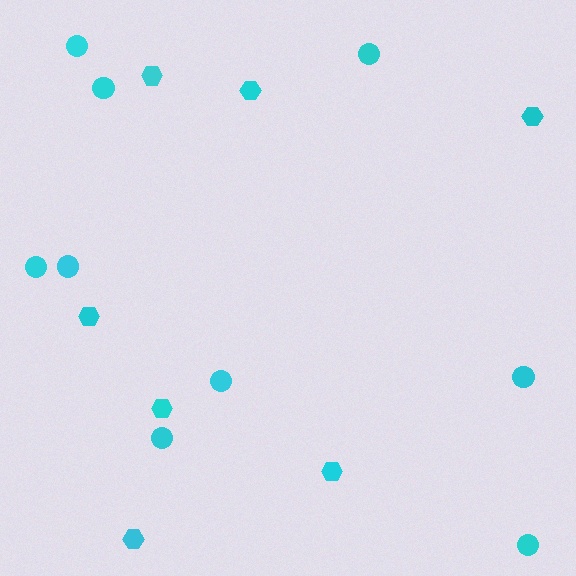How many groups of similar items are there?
There are 2 groups: one group of circles (9) and one group of hexagons (7).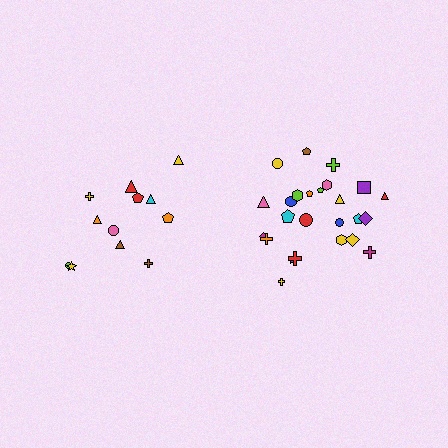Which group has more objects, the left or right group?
The right group.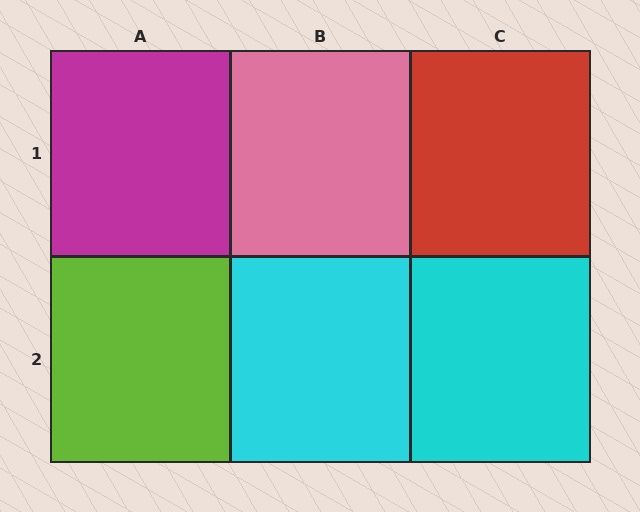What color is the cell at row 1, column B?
Pink.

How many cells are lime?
1 cell is lime.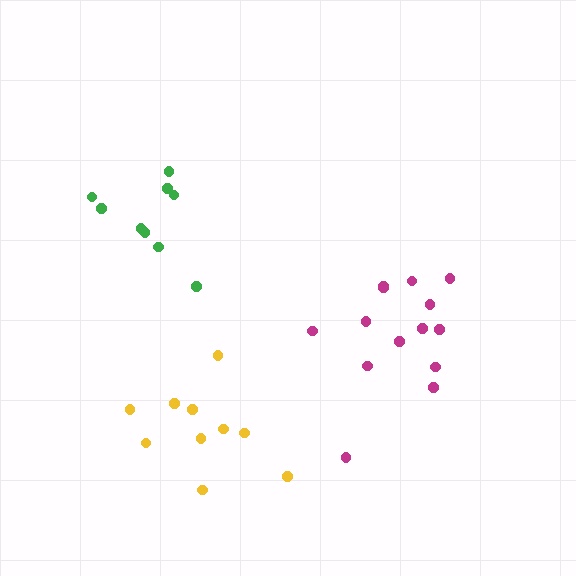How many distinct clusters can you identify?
There are 3 distinct clusters.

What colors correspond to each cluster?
The clusters are colored: yellow, magenta, green.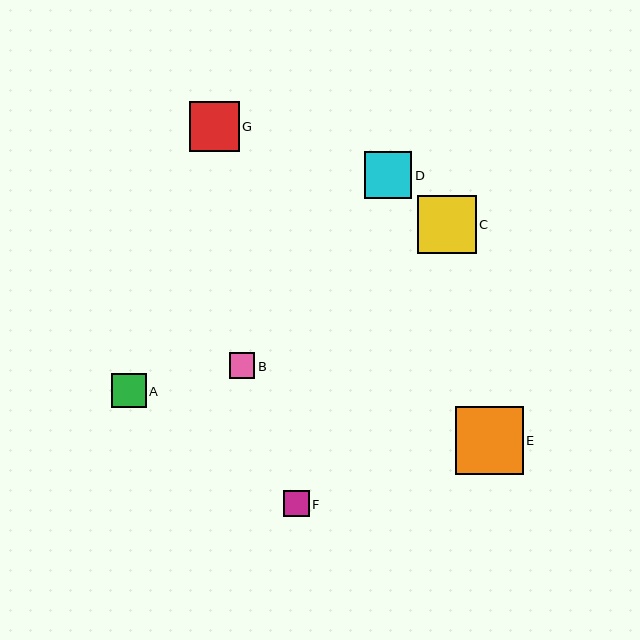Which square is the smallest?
Square B is the smallest with a size of approximately 25 pixels.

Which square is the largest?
Square E is the largest with a size of approximately 68 pixels.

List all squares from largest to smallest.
From largest to smallest: E, C, G, D, A, F, B.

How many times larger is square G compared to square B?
Square G is approximately 2.0 times the size of square B.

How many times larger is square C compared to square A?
Square C is approximately 1.7 times the size of square A.